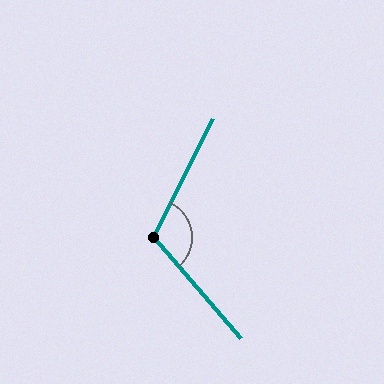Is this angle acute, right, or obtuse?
It is obtuse.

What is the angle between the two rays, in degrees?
Approximately 112 degrees.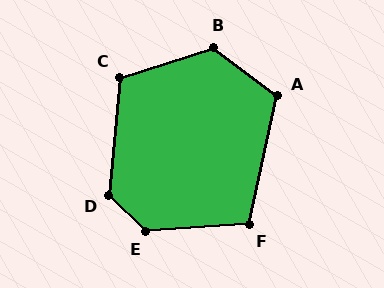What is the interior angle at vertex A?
Approximately 114 degrees (obtuse).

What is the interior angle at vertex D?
Approximately 128 degrees (obtuse).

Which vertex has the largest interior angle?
E, at approximately 133 degrees.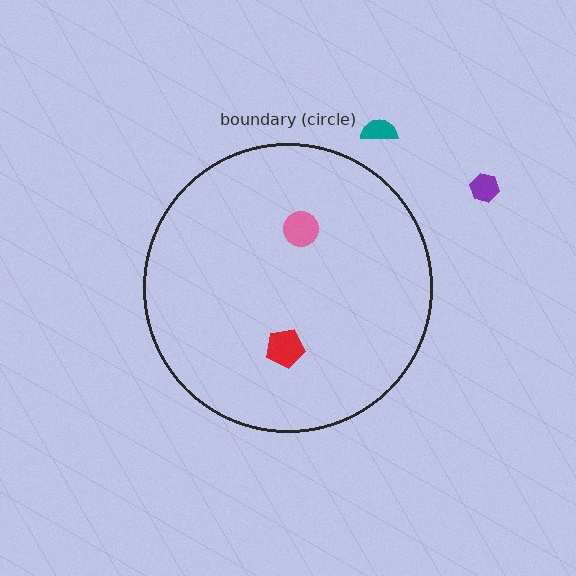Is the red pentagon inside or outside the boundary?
Inside.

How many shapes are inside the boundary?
2 inside, 2 outside.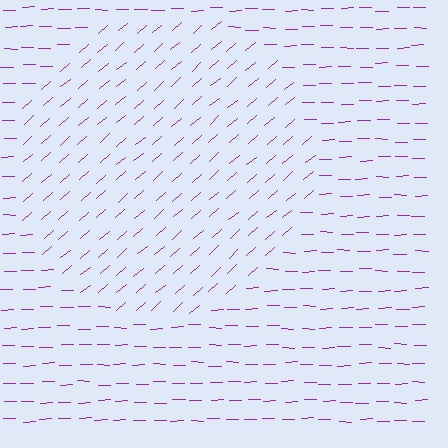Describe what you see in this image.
The image is filled with small purple line segments. A circle region in the image has lines oriented differently from the surrounding lines, creating a visible texture boundary.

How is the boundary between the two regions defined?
The boundary is defined purely by a change in line orientation (approximately 40 degrees difference). All lines are the same color and thickness.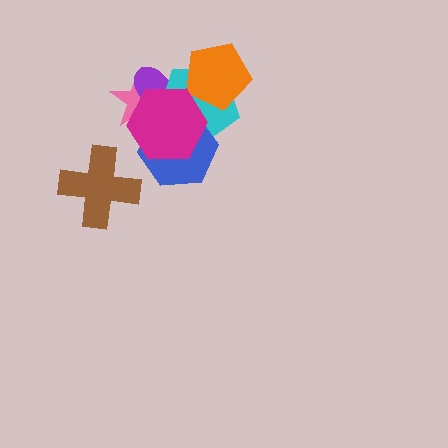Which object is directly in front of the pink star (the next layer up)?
The purple ellipse is directly in front of the pink star.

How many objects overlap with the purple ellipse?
3 objects overlap with the purple ellipse.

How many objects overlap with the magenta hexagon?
4 objects overlap with the magenta hexagon.